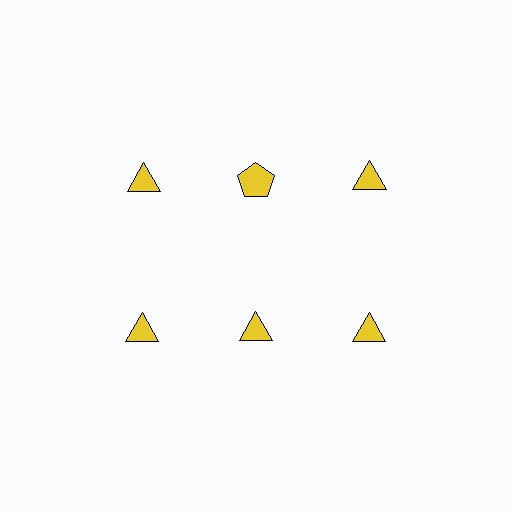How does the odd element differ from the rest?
It has a different shape: pentagon instead of triangle.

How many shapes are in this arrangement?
There are 6 shapes arranged in a grid pattern.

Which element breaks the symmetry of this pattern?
The yellow pentagon in the top row, second from left column breaks the symmetry. All other shapes are yellow triangles.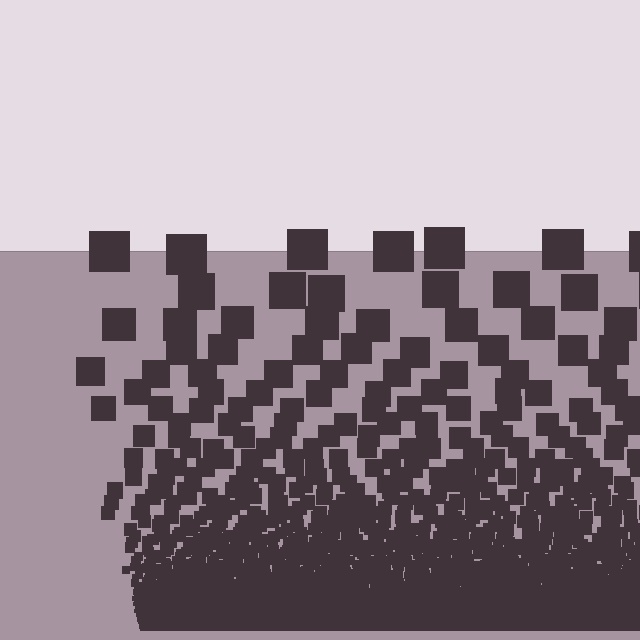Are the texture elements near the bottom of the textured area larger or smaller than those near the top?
Smaller. The gradient is inverted — elements near the bottom are smaller and denser.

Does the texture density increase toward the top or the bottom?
Density increases toward the bottom.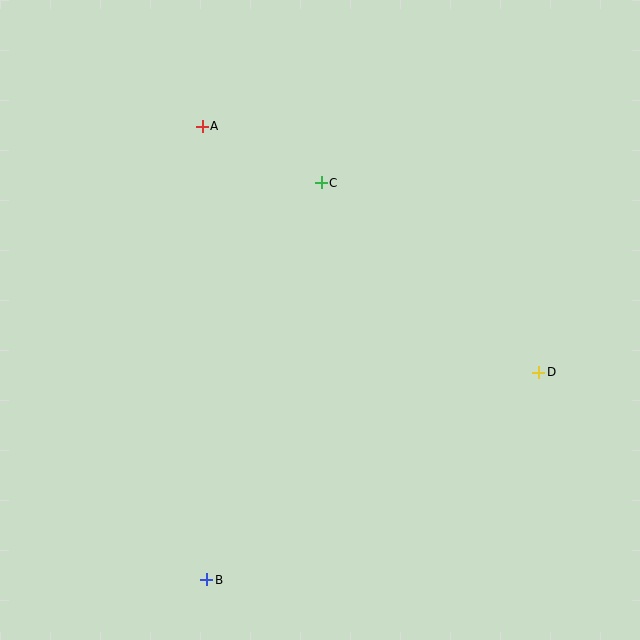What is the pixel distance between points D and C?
The distance between D and C is 288 pixels.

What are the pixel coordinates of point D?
Point D is at (539, 372).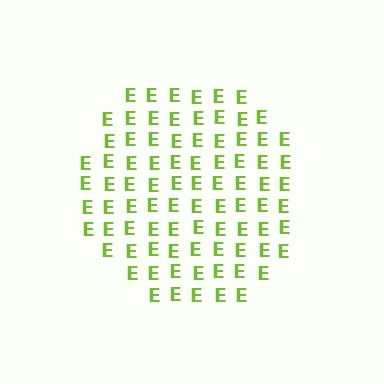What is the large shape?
The large shape is a circle.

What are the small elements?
The small elements are letter E's.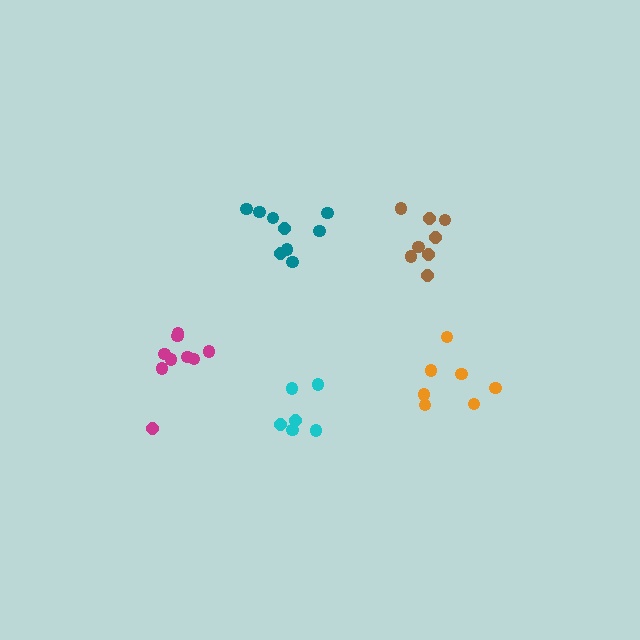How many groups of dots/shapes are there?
There are 5 groups.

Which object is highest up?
The teal cluster is topmost.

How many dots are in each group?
Group 1: 7 dots, Group 2: 8 dots, Group 3: 6 dots, Group 4: 9 dots, Group 5: 9 dots (39 total).